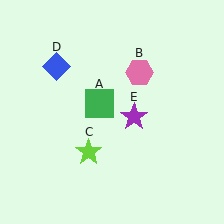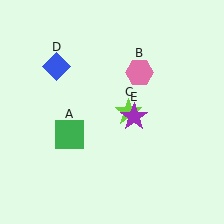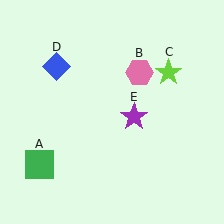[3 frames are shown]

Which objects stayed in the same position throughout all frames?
Pink hexagon (object B) and blue diamond (object D) and purple star (object E) remained stationary.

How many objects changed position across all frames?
2 objects changed position: green square (object A), lime star (object C).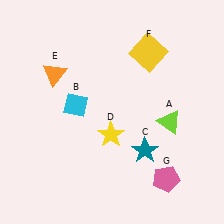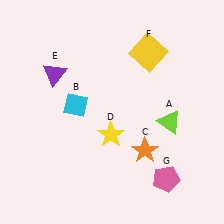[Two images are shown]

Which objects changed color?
C changed from teal to orange. E changed from orange to purple.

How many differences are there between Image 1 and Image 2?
There are 2 differences between the two images.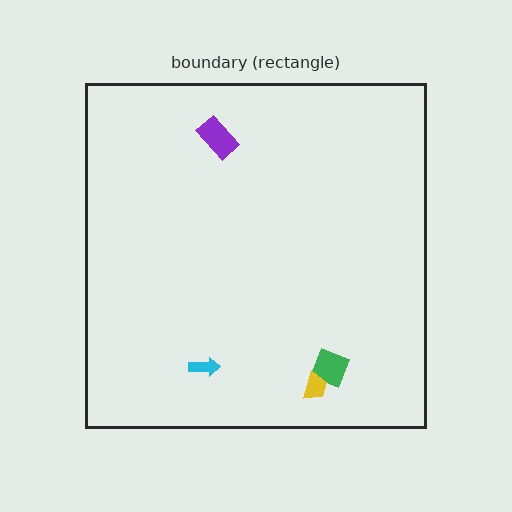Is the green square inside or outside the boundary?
Inside.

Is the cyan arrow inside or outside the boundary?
Inside.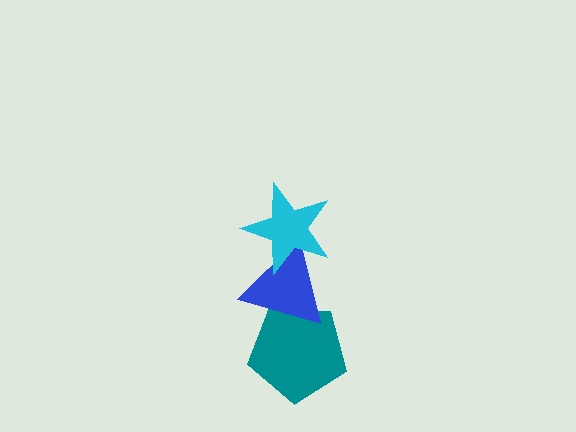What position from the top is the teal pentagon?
The teal pentagon is 3rd from the top.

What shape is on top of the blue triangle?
The cyan star is on top of the blue triangle.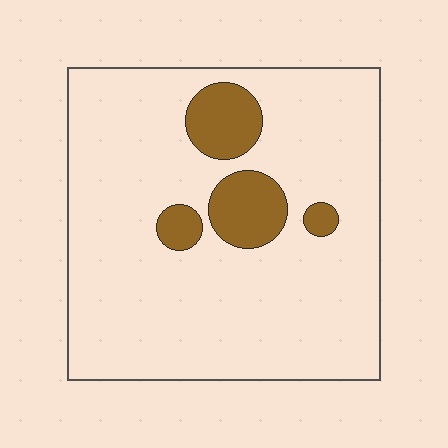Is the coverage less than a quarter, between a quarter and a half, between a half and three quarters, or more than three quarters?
Less than a quarter.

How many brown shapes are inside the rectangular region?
4.